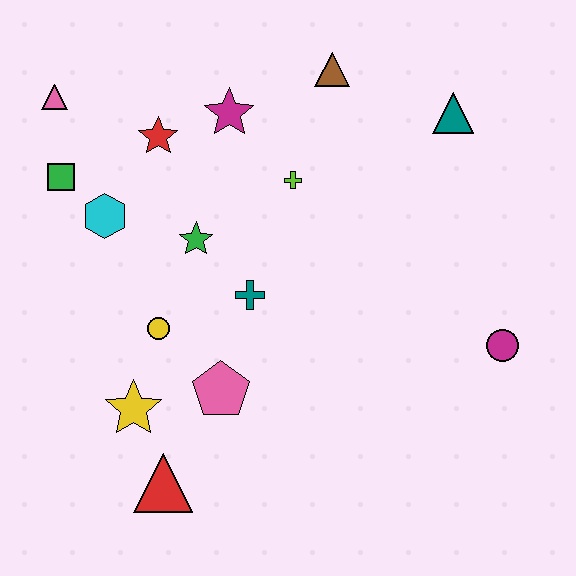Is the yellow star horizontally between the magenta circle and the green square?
Yes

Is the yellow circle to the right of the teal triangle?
No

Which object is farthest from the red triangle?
The teal triangle is farthest from the red triangle.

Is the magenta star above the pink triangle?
No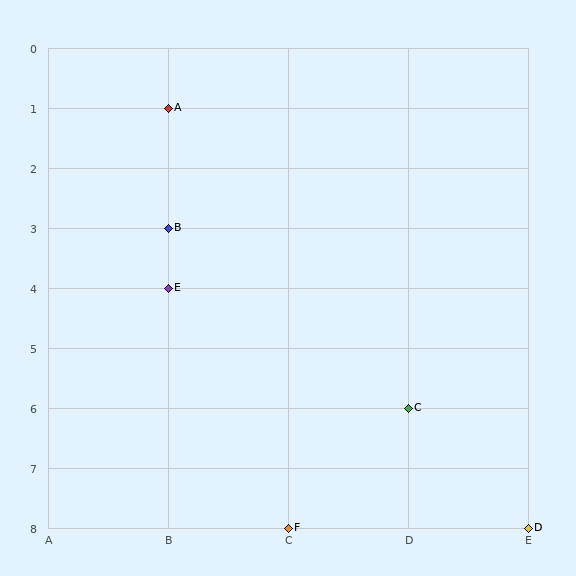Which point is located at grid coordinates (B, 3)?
Point B is at (B, 3).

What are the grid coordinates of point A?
Point A is at grid coordinates (B, 1).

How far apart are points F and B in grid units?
Points F and B are 1 column and 5 rows apart (about 5.1 grid units diagonally).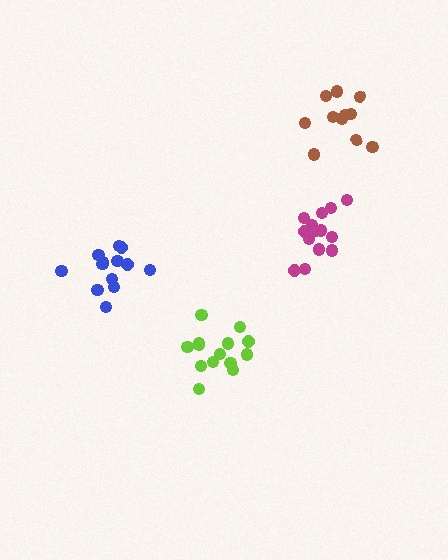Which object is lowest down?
The lime cluster is bottommost.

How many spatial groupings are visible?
There are 4 spatial groupings.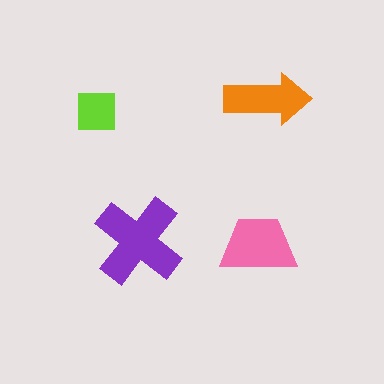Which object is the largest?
The purple cross.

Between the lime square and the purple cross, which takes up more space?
The purple cross.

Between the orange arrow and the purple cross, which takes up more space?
The purple cross.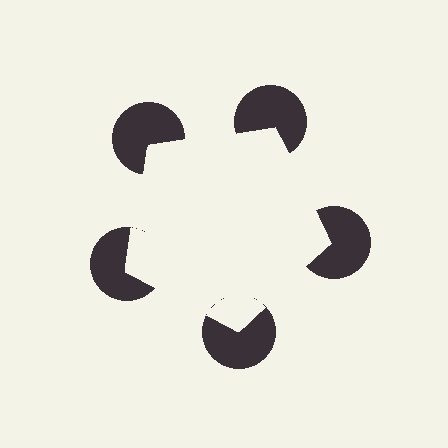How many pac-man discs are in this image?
There are 5 — one at each vertex of the illusory pentagon.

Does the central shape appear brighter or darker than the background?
It typically appears slightly brighter than the background, even though no actual brightness change is drawn.